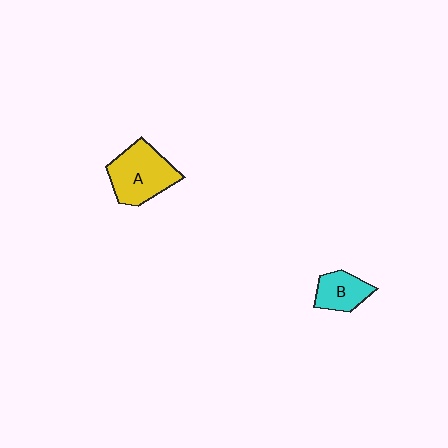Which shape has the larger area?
Shape A (yellow).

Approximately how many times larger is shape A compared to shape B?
Approximately 1.8 times.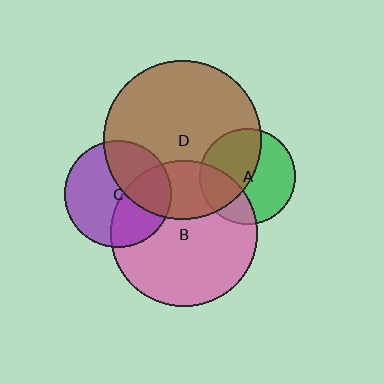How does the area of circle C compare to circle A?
Approximately 1.2 times.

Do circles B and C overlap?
Yes.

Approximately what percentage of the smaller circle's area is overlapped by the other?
Approximately 40%.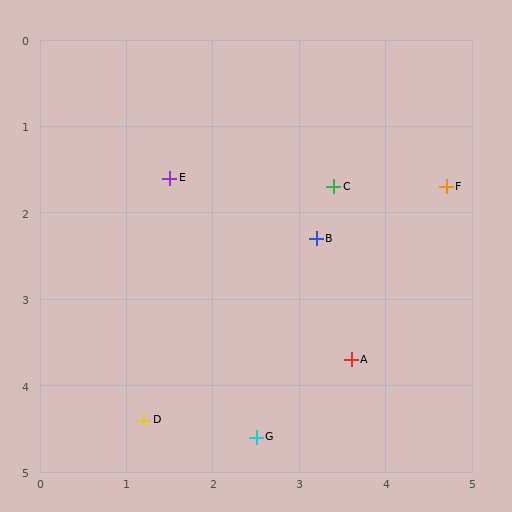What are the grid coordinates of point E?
Point E is at approximately (1.5, 1.6).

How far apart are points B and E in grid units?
Points B and E are about 1.8 grid units apart.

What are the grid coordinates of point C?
Point C is at approximately (3.4, 1.7).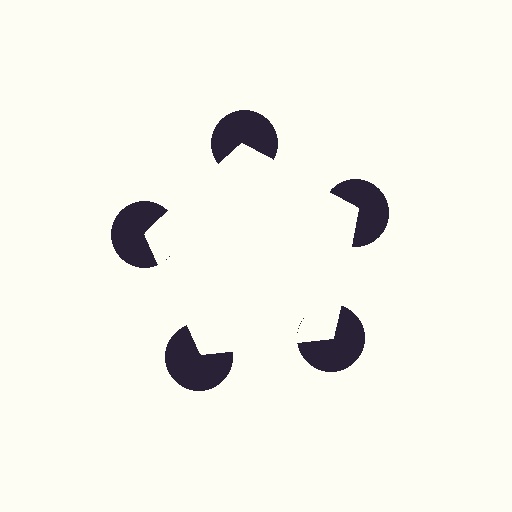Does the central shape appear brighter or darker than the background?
It typically appears slightly brighter than the background, even though no actual brightness change is drawn.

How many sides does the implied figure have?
5 sides.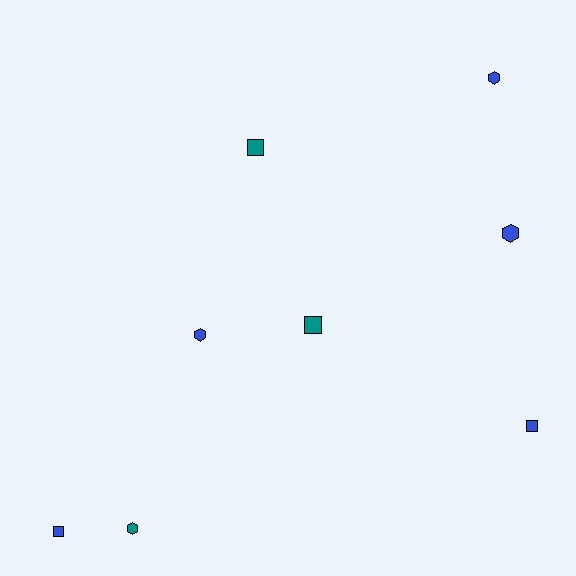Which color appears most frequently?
Blue, with 5 objects.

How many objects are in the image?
There are 8 objects.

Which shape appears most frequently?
Hexagon, with 4 objects.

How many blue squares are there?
There are 2 blue squares.